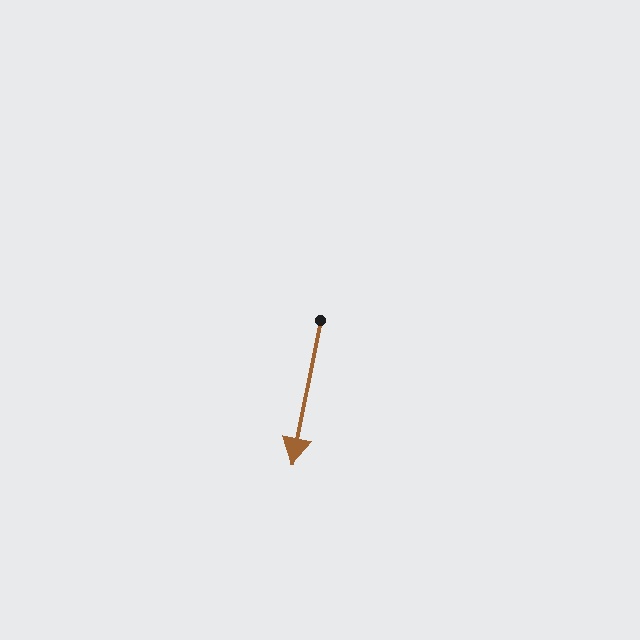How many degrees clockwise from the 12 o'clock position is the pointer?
Approximately 191 degrees.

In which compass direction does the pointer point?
South.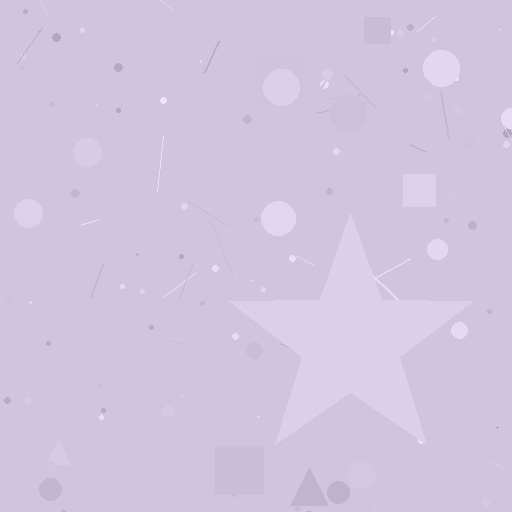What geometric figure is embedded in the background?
A star is embedded in the background.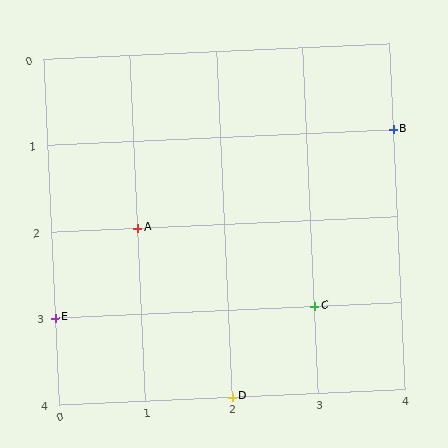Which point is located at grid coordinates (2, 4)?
Point D is at (2, 4).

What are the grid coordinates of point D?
Point D is at grid coordinates (2, 4).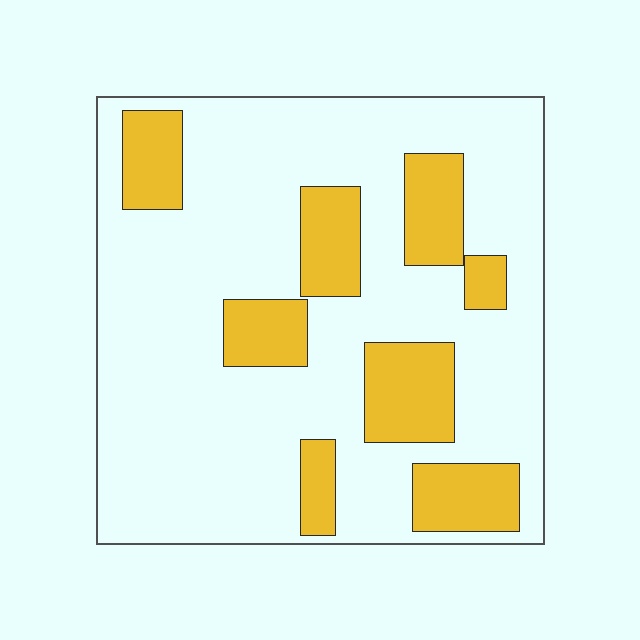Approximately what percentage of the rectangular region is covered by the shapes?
Approximately 25%.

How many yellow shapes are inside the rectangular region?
8.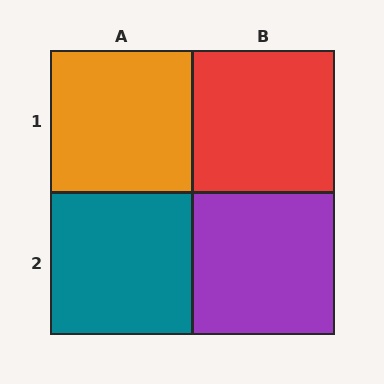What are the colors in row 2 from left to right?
Teal, purple.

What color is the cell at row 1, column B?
Red.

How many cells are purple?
1 cell is purple.